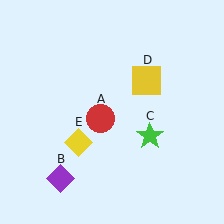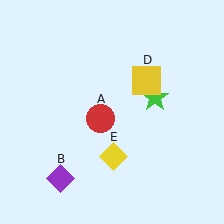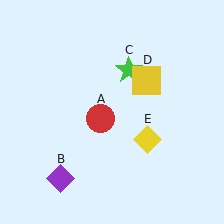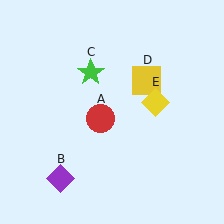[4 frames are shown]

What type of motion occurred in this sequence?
The green star (object C), yellow diamond (object E) rotated counterclockwise around the center of the scene.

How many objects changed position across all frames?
2 objects changed position: green star (object C), yellow diamond (object E).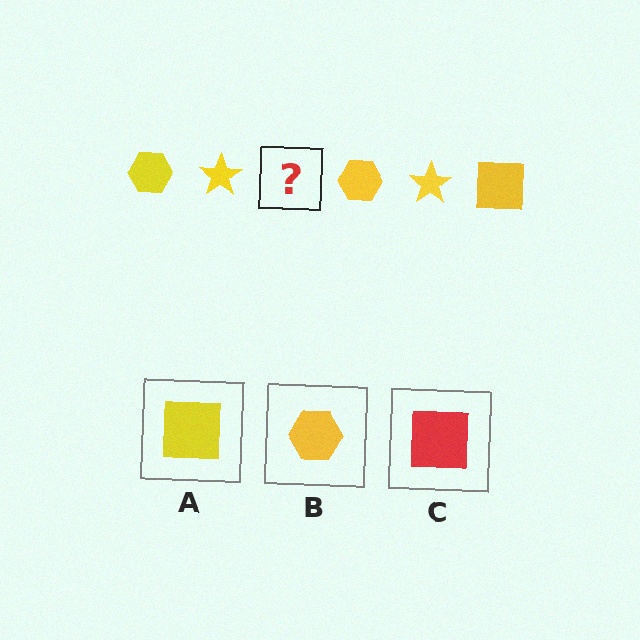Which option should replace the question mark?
Option A.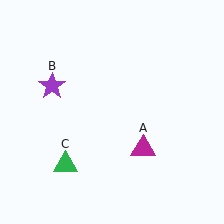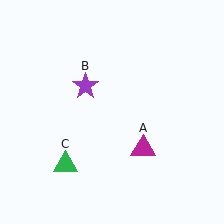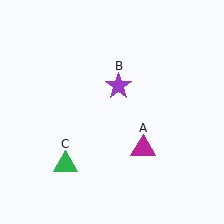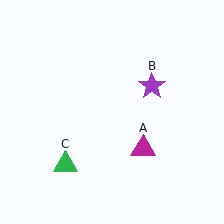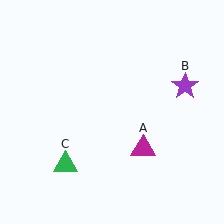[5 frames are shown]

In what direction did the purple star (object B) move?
The purple star (object B) moved right.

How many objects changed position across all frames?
1 object changed position: purple star (object B).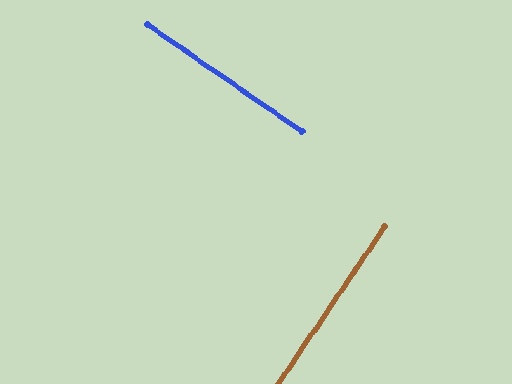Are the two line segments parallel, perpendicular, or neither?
Perpendicular — they meet at approximately 89°.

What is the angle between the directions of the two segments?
Approximately 89 degrees.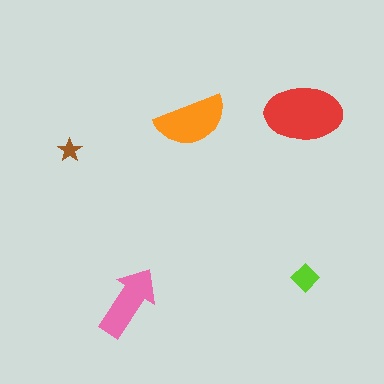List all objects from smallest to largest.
The brown star, the lime diamond, the pink arrow, the orange semicircle, the red ellipse.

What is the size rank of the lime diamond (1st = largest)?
4th.